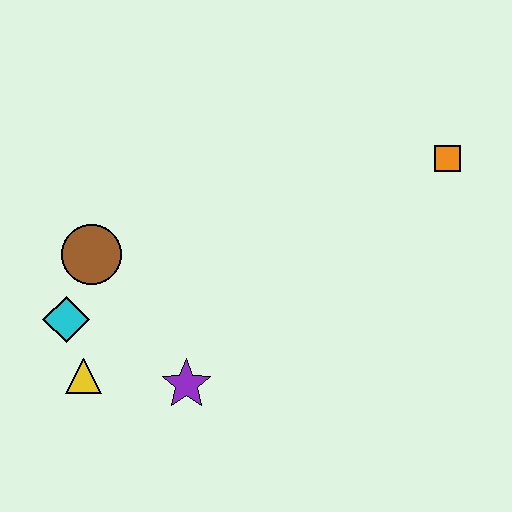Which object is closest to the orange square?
The purple star is closest to the orange square.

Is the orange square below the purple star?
No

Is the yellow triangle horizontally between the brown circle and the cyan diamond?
Yes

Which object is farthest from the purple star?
The orange square is farthest from the purple star.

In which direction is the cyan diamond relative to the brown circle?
The cyan diamond is below the brown circle.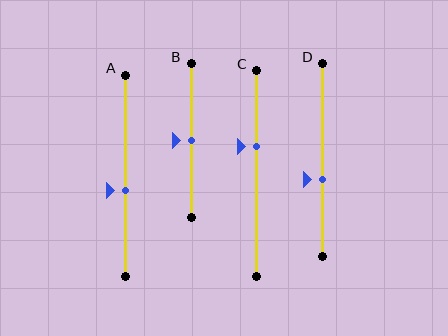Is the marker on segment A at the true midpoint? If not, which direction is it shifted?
No, the marker on segment A is shifted downward by about 7% of the segment length.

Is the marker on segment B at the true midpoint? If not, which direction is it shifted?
Yes, the marker on segment B is at the true midpoint.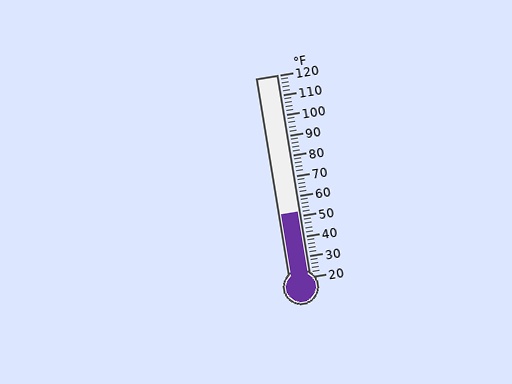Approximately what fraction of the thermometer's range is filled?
The thermometer is filled to approximately 30% of its range.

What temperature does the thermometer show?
The thermometer shows approximately 52°F.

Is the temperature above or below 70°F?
The temperature is below 70°F.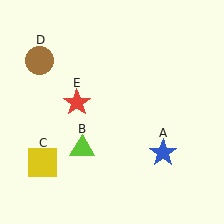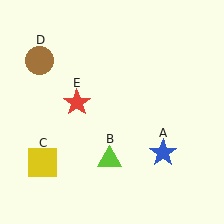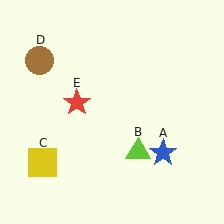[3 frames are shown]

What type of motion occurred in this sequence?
The lime triangle (object B) rotated counterclockwise around the center of the scene.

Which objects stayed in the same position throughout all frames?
Blue star (object A) and yellow square (object C) and brown circle (object D) and red star (object E) remained stationary.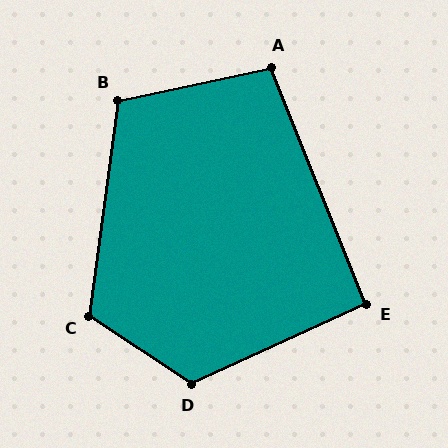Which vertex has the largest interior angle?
D, at approximately 122 degrees.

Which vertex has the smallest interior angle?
E, at approximately 93 degrees.